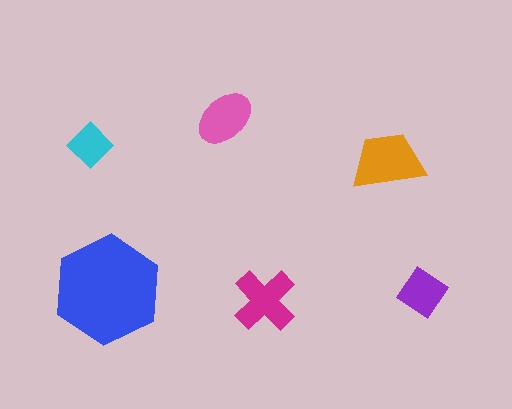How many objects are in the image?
There are 6 objects in the image.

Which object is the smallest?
The cyan diamond.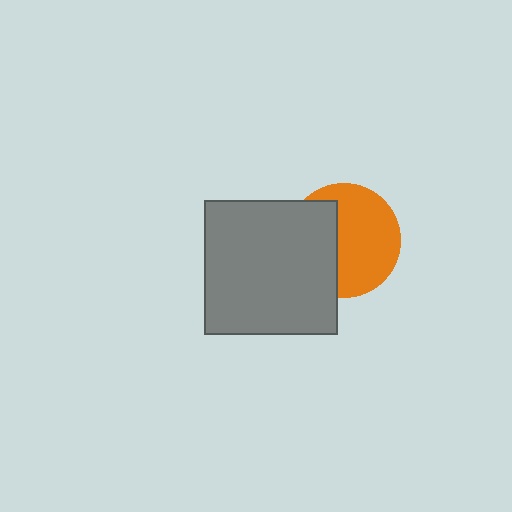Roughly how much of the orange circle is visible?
About half of it is visible (roughly 61%).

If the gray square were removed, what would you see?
You would see the complete orange circle.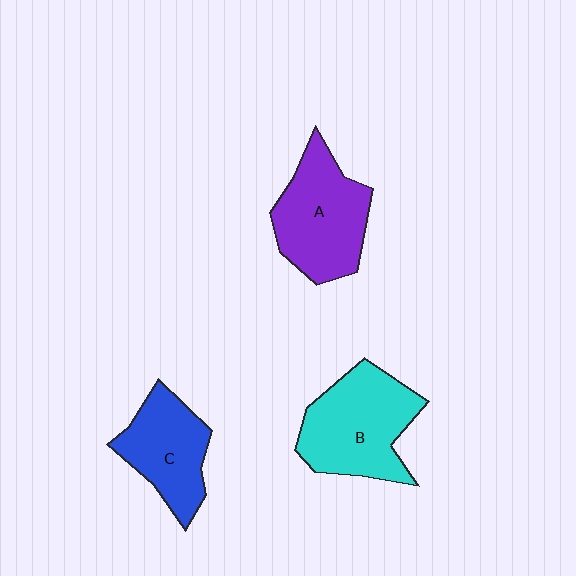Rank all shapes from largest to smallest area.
From largest to smallest: B (cyan), A (purple), C (blue).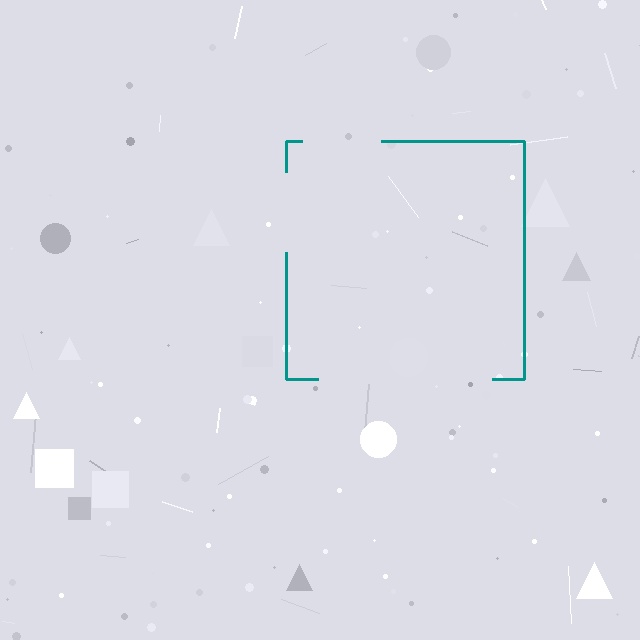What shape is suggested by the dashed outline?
The dashed outline suggests a square.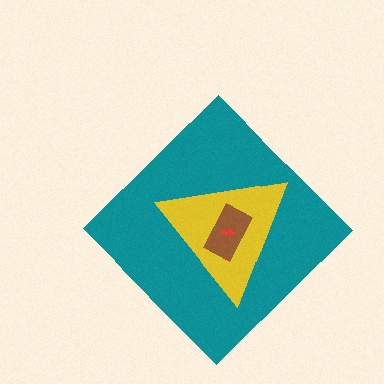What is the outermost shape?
The teal diamond.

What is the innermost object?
The red arrow.